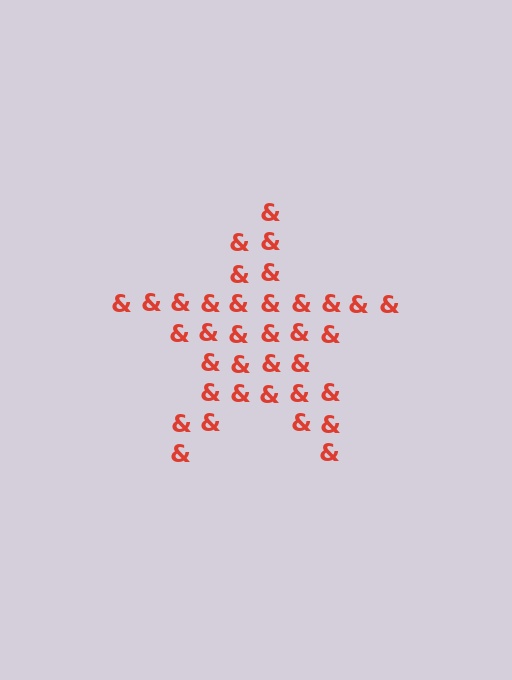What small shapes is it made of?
It is made of small ampersands.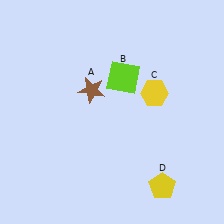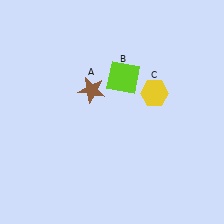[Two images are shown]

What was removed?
The yellow pentagon (D) was removed in Image 2.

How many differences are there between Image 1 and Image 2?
There is 1 difference between the two images.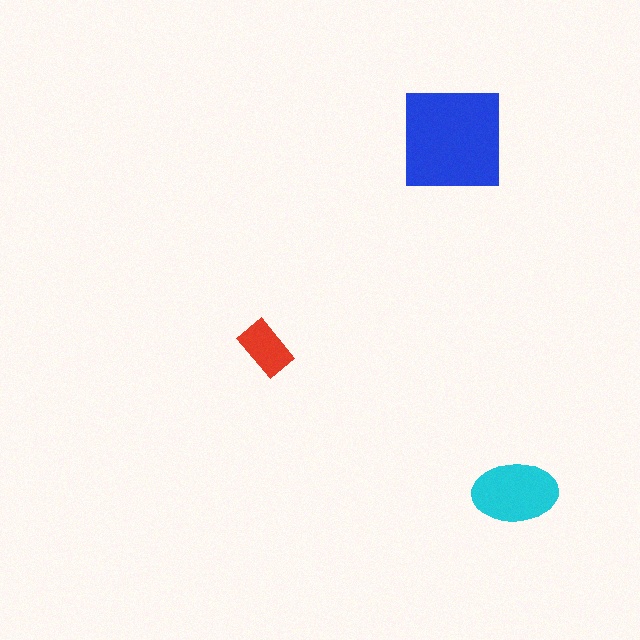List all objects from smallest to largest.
The red rectangle, the cyan ellipse, the blue square.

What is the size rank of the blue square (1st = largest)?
1st.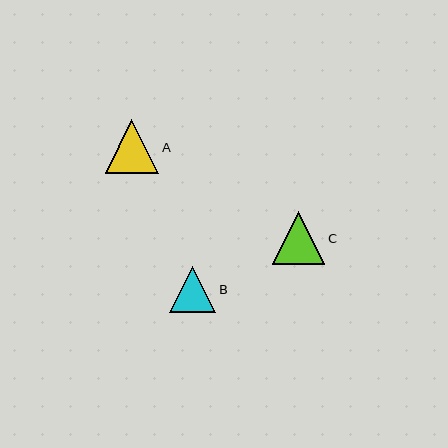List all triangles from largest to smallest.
From largest to smallest: A, C, B.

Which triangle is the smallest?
Triangle B is the smallest with a size of approximately 46 pixels.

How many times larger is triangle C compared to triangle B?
Triangle C is approximately 1.1 times the size of triangle B.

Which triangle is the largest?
Triangle A is the largest with a size of approximately 54 pixels.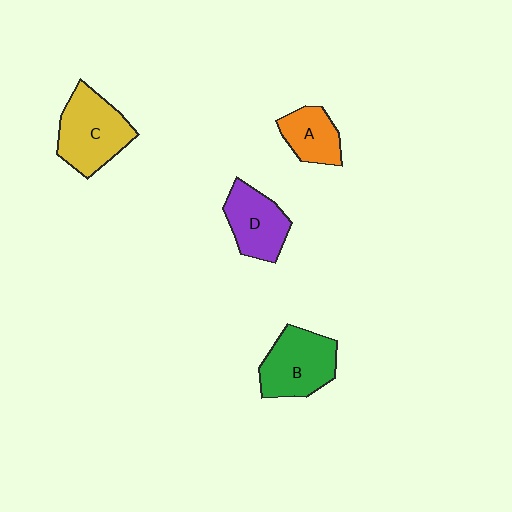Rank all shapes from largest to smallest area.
From largest to smallest: C (yellow), B (green), D (purple), A (orange).